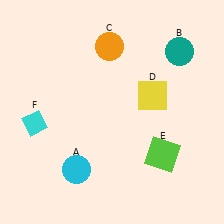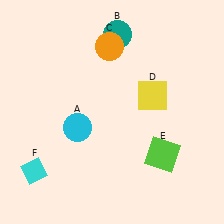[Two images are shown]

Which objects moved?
The objects that moved are: the cyan circle (A), the teal circle (B), the cyan diamond (F).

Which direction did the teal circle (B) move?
The teal circle (B) moved left.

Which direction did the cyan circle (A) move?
The cyan circle (A) moved up.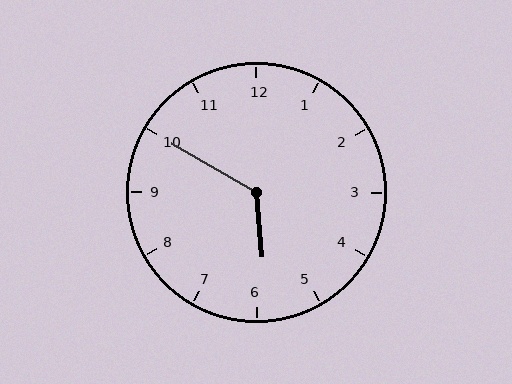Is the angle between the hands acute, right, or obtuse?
It is obtuse.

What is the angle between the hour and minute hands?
Approximately 125 degrees.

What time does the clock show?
5:50.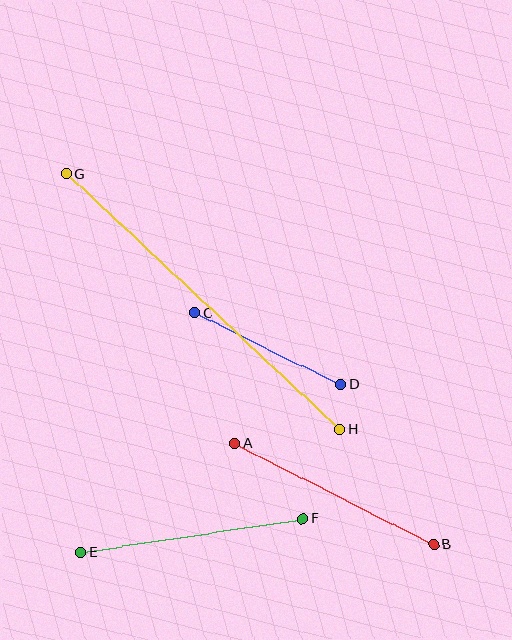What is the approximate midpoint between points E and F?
The midpoint is at approximately (192, 535) pixels.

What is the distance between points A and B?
The distance is approximately 223 pixels.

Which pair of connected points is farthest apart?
Points G and H are farthest apart.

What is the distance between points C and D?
The distance is approximately 162 pixels.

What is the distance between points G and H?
The distance is approximately 374 pixels.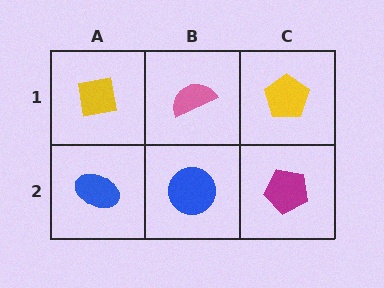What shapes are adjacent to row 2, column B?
A pink semicircle (row 1, column B), a blue ellipse (row 2, column A), a magenta pentagon (row 2, column C).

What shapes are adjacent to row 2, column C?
A yellow pentagon (row 1, column C), a blue circle (row 2, column B).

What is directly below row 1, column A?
A blue ellipse.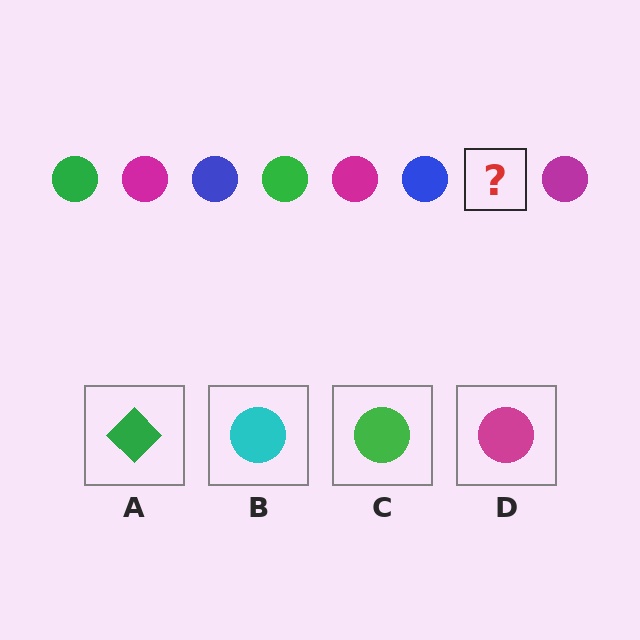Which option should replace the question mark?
Option C.